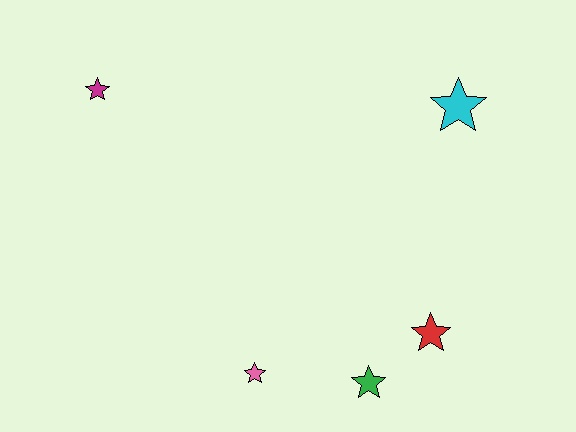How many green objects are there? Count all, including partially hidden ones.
There is 1 green object.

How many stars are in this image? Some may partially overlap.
There are 5 stars.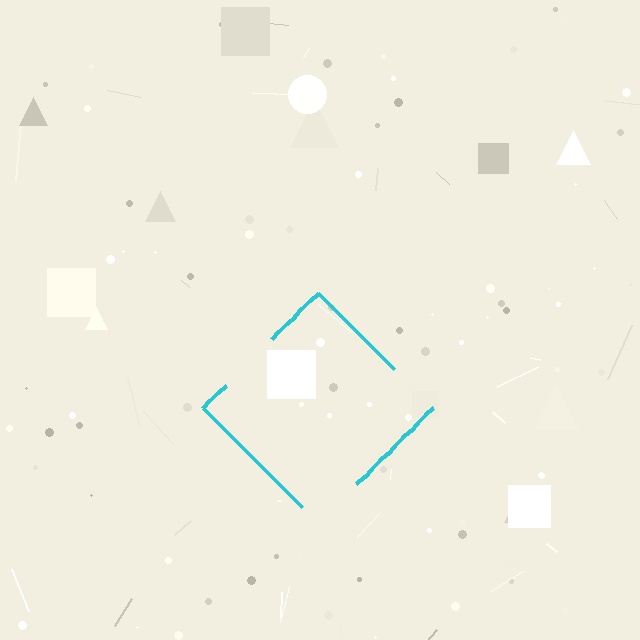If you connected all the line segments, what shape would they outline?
They would outline a diamond.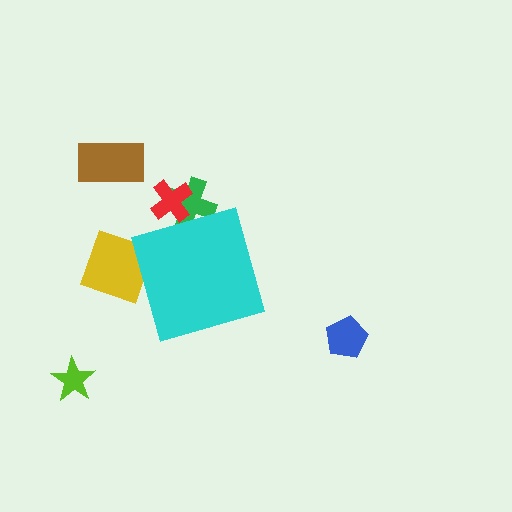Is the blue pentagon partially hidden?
No, the blue pentagon is fully visible.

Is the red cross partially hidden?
Yes, the red cross is partially hidden behind the cyan diamond.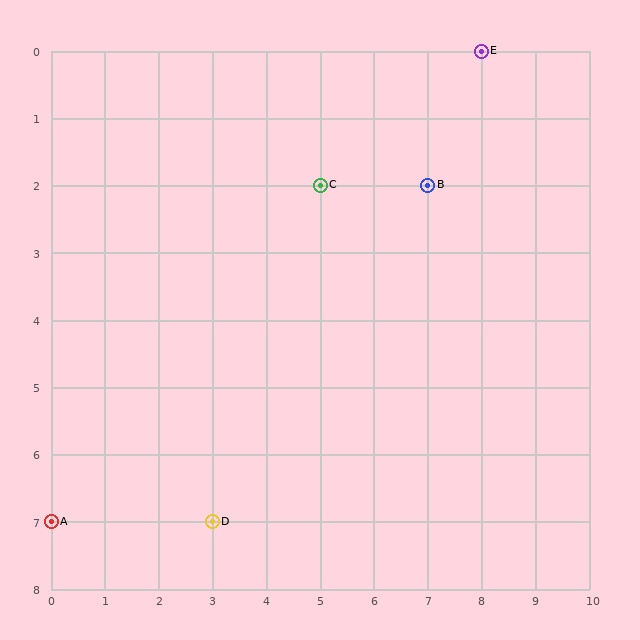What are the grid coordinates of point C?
Point C is at grid coordinates (5, 2).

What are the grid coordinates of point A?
Point A is at grid coordinates (0, 7).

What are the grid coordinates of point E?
Point E is at grid coordinates (8, 0).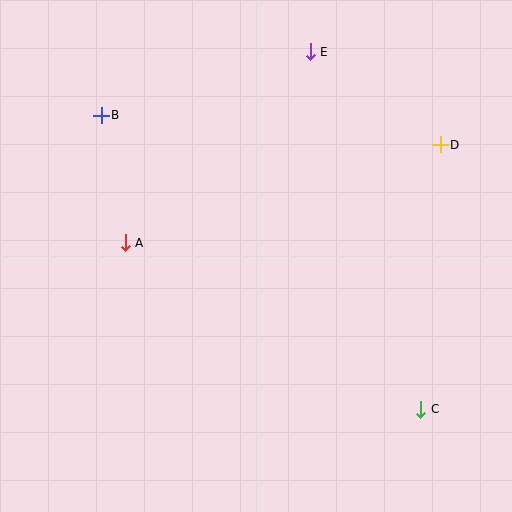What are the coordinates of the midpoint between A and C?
The midpoint between A and C is at (273, 326).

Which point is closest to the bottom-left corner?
Point A is closest to the bottom-left corner.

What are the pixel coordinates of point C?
Point C is at (421, 409).